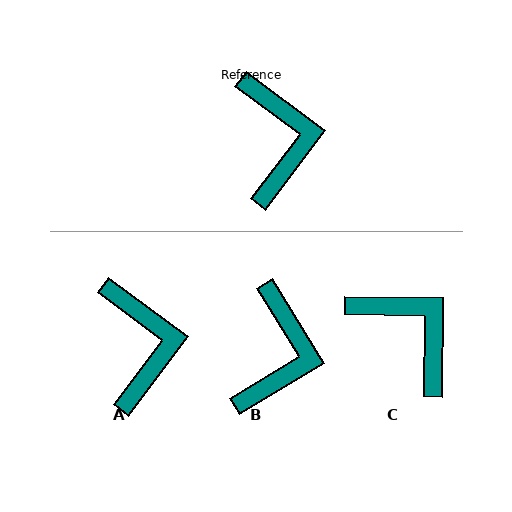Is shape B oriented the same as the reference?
No, it is off by about 22 degrees.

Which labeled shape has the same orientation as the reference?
A.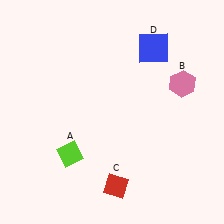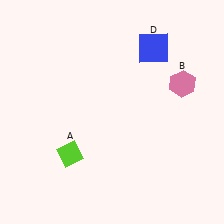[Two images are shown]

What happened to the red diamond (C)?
The red diamond (C) was removed in Image 2. It was in the bottom-right area of Image 1.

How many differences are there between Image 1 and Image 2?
There is 1 difference between the two images.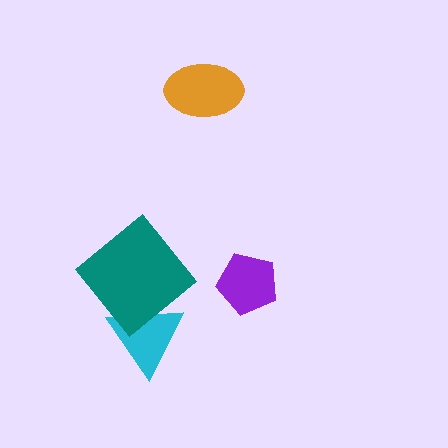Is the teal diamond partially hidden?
No, no other shape covers it.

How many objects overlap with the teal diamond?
1 object overlaps with the teal diamond.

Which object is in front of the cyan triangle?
The teal diamond is in front of the cyan triangle.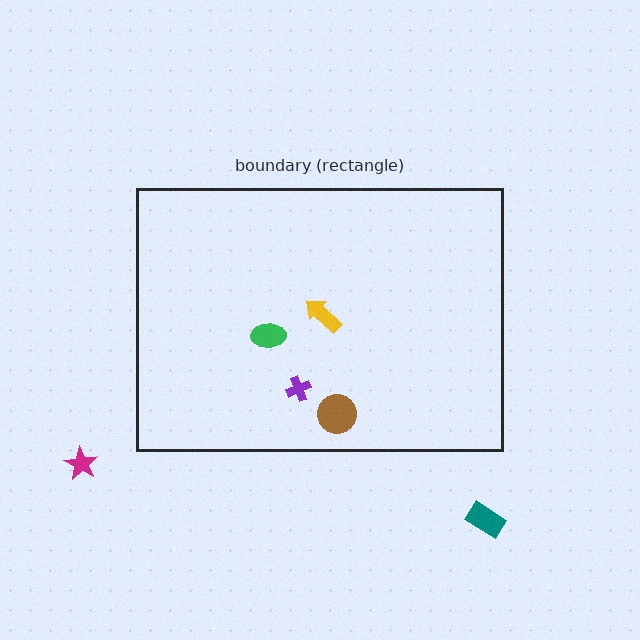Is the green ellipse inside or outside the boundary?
Inside.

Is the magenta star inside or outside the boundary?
Outside.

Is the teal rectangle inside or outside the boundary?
Outside.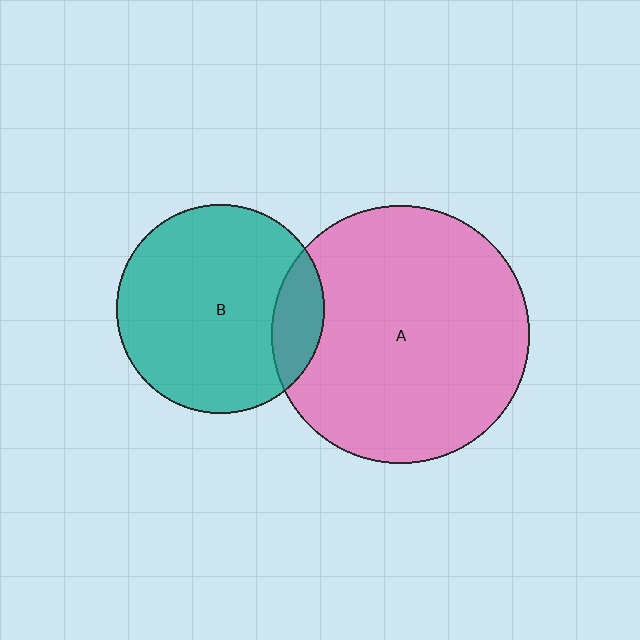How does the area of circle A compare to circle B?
Approximately 1.5 times.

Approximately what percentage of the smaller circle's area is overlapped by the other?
Approximately 15%.